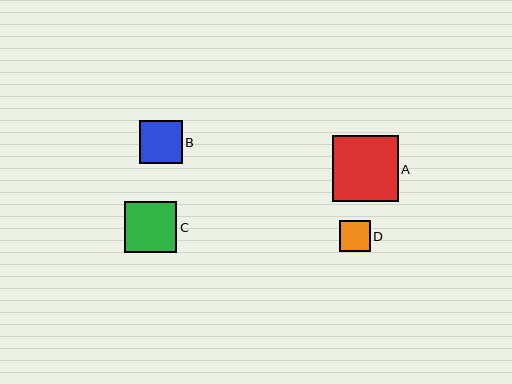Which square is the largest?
Square A is the largest with a size of approximately 66 pixels.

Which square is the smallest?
Square D is the smallest with a size of approximately 31 pixels.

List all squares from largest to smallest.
From largest to smallest: A, C, B, D.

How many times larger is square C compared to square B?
Square C is approximately 1.2 times the size of square B.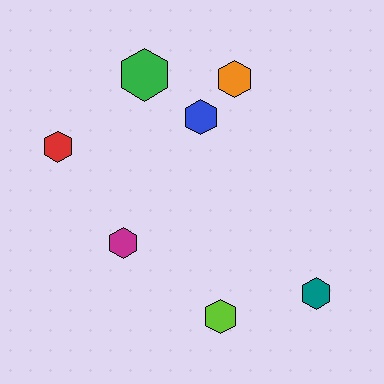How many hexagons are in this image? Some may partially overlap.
There are 7 hexagons.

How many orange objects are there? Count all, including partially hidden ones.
There is 1 orange object.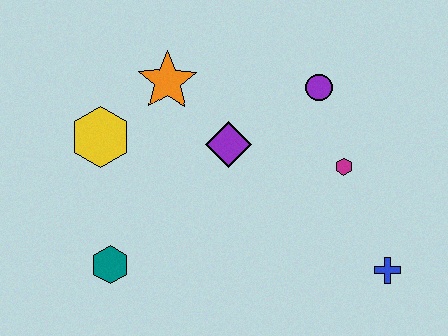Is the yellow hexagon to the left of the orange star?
Yes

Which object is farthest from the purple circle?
The teal hexagon is farthest from the purple circle.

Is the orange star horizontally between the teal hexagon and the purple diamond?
Yes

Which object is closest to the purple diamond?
The orange star is closest to the purple diamond.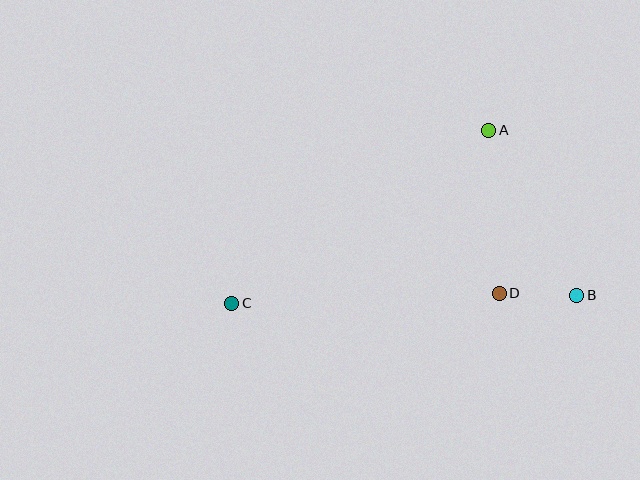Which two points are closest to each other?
Points B and D are closest to each other.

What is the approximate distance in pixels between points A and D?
The distance between A and D is approximately 163 pixels.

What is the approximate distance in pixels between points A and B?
The distance between A and B is approximately 188 pixels.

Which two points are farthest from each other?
Points B and C are farthest from each other.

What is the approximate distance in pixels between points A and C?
The distance between A and C is approximately 309 pixels.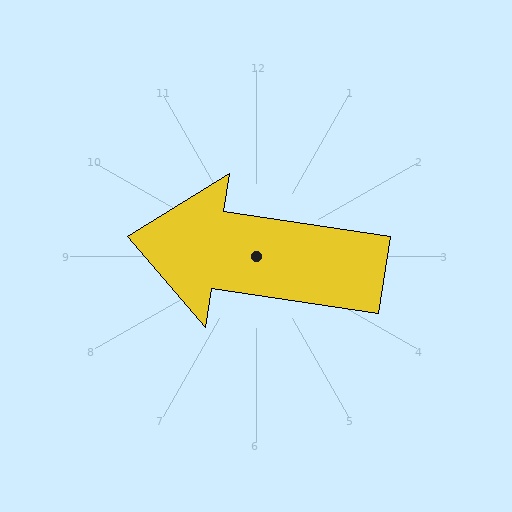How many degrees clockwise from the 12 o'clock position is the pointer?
Approximately 279 degrees.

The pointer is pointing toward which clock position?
Roughly 9 o'clock.